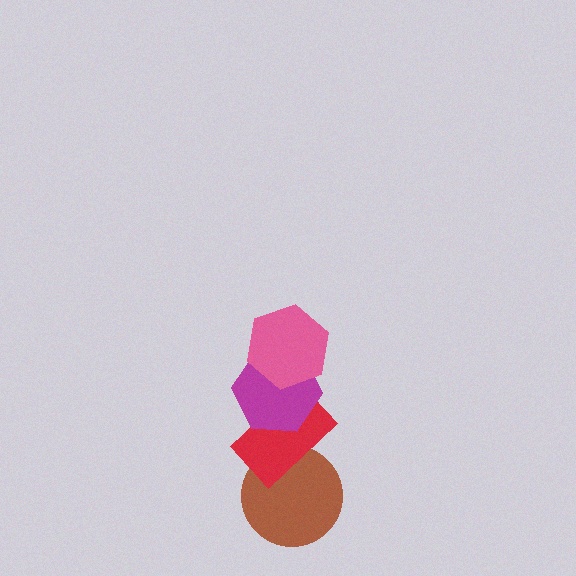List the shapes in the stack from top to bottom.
From top to bottom: the pink hexagon, the magenta hexagon, the red rectangle, the brown circle.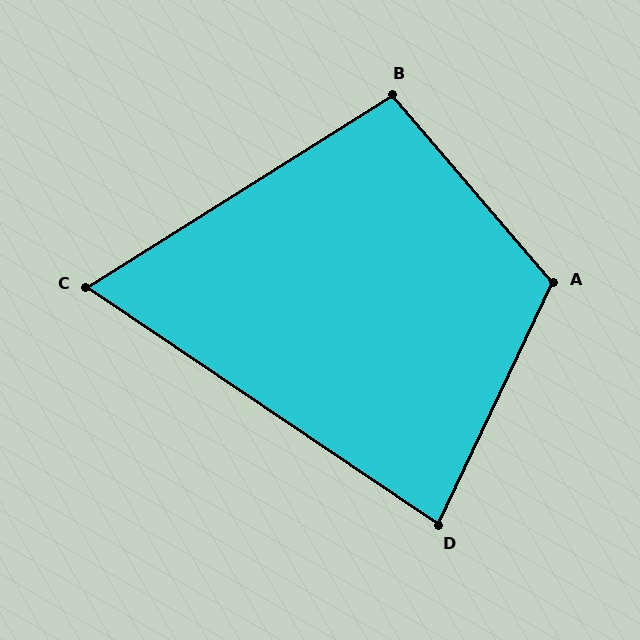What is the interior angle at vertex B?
Approximately 98 degrees (obtuse).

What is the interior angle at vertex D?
Approximately 82 degrees (acute).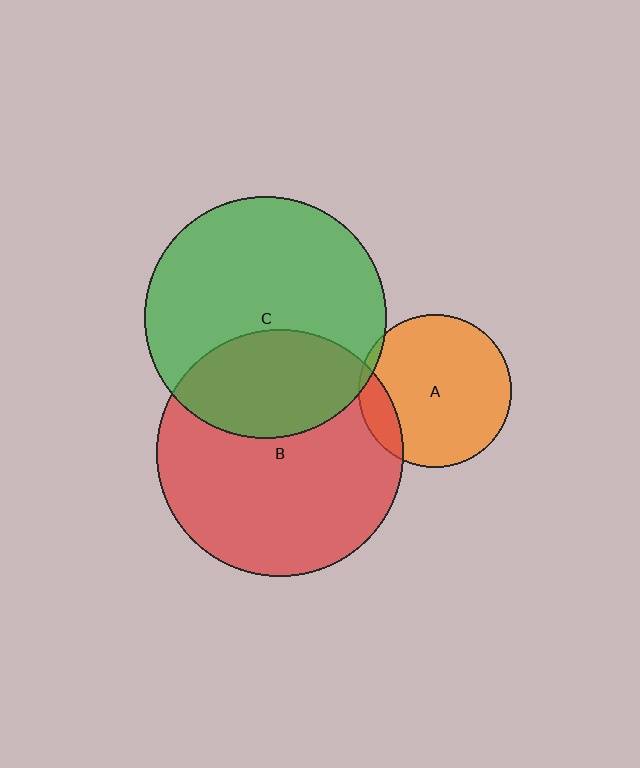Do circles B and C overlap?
Yes.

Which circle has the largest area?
Circle B (red).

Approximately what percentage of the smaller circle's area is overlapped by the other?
Approximately 35%.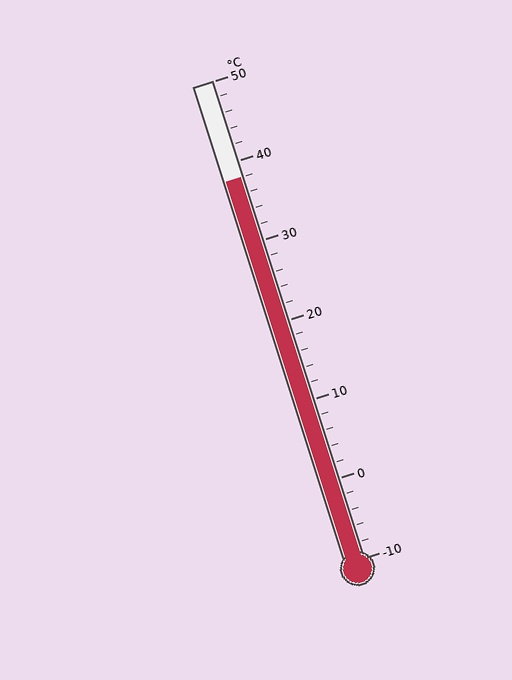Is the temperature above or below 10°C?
The temperature is above 10°C.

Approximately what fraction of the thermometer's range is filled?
The thermometer is filled to approximately 80% of its range.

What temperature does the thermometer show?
The thermometer shows approximately 38°C.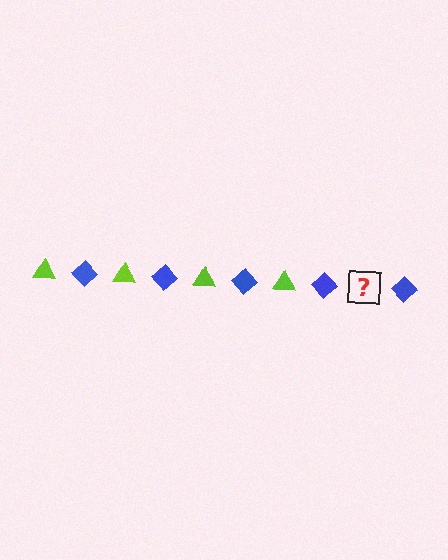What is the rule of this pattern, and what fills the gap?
The rule is that the pattern alternates between lime triangle and blue diamond. The gap should be filled with a lime triangle.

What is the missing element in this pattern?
The missing element is a lime triangle.